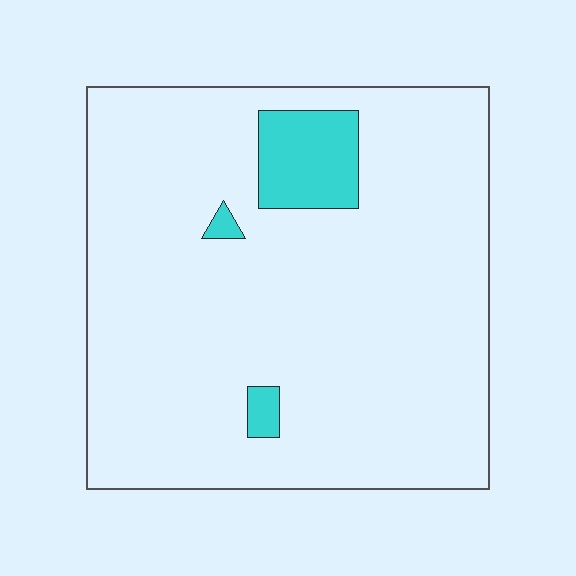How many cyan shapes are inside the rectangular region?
3.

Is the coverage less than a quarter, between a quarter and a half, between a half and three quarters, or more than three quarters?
Less than a quarter.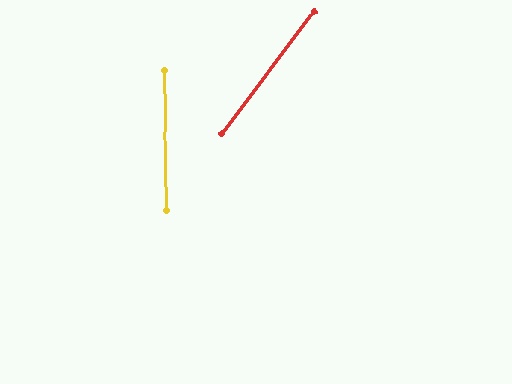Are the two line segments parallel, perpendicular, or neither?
Neither parallel nor perpendicular — they differ by about 38°.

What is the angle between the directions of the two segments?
Approximately 38 degrees.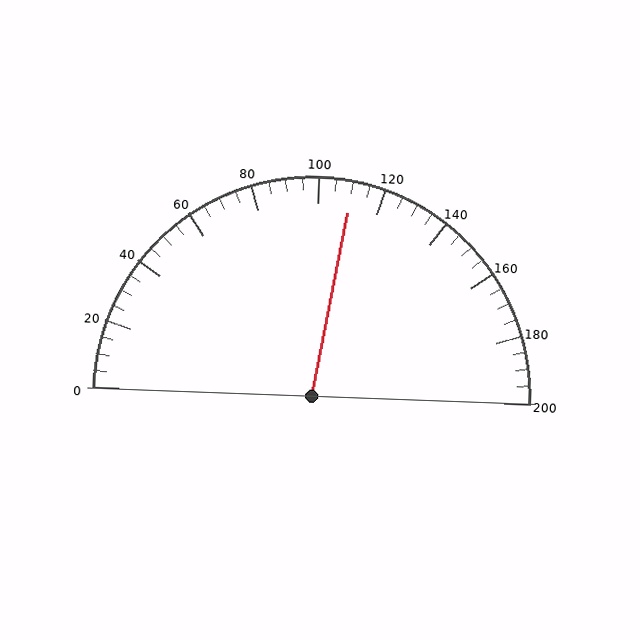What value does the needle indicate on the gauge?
The needle indicates approximately 110.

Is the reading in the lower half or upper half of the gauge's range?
The reading is in the upper half of the range (0 to 200).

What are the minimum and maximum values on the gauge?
The gauge ranges from 0 to 200.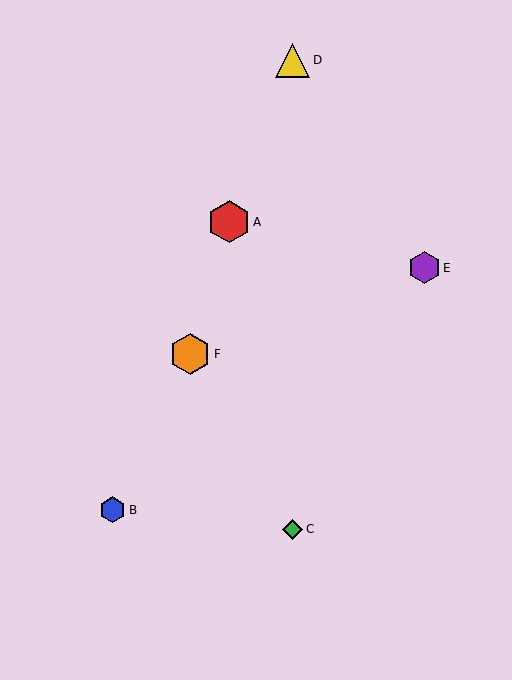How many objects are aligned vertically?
2 objects (C, D) are aligned vertically.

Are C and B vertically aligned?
No, C is at x≈293 and B is at x≈113.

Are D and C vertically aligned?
Yes, both are at x≈293.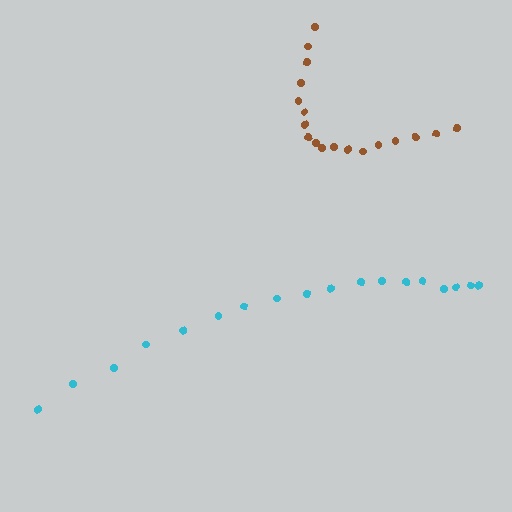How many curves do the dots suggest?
There are 2 distinct paths.